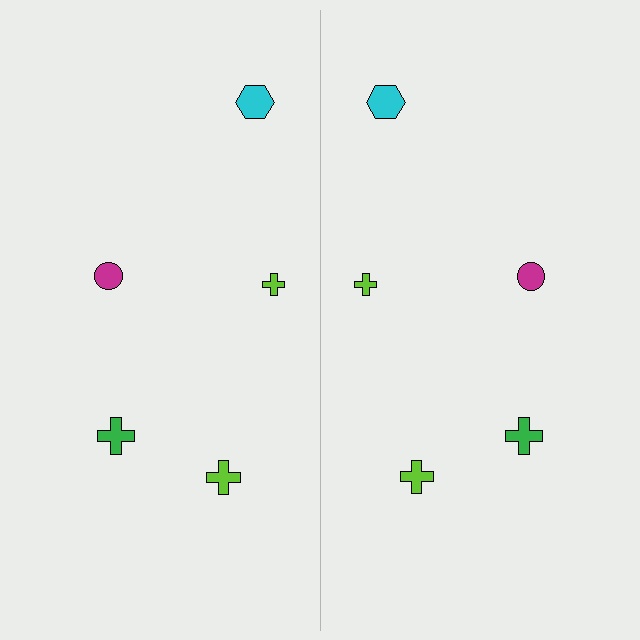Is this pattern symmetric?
Yes, this pattern has bilateral (reflection) symmetry.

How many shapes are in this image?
There are 10 shapes in this image.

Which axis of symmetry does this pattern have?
The pattern has a vertical axis of symmetry running through the center of the image.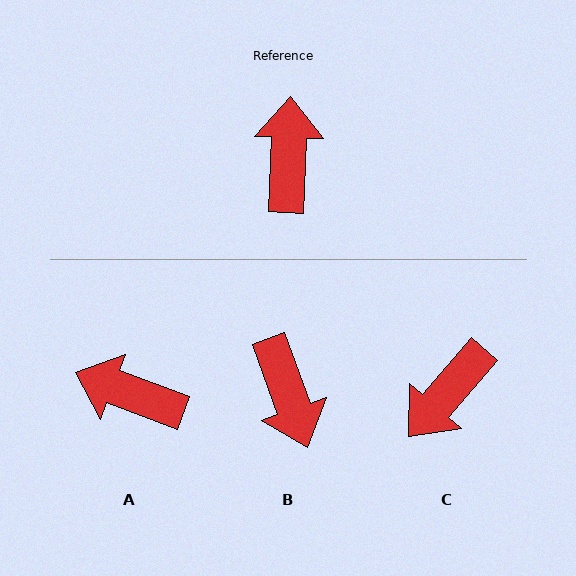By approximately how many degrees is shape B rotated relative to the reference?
Approximately 158 degrees clockwise.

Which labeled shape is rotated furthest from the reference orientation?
B, about 158 degrees away.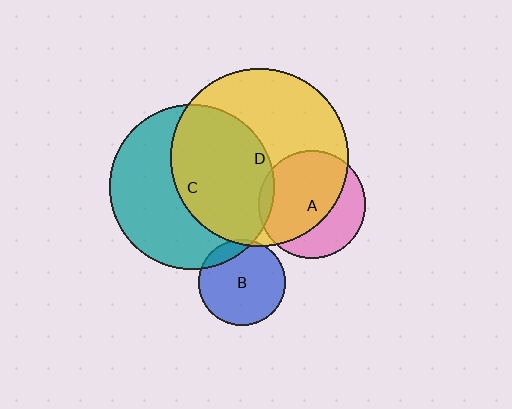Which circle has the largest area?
Circle D (yellow).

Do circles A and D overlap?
Yes.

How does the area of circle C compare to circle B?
Approximately 3.6 times.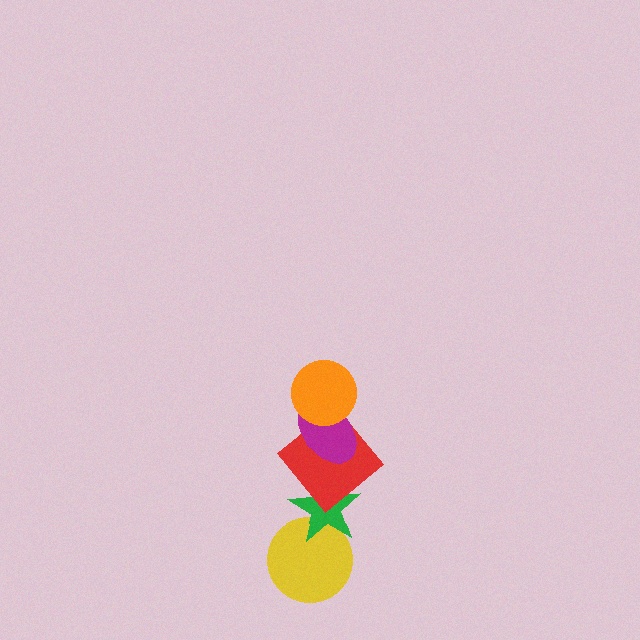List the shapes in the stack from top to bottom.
From top to bottom: the orange circle, the magenta ellipse, the red diamond, the green star, the yellow circle.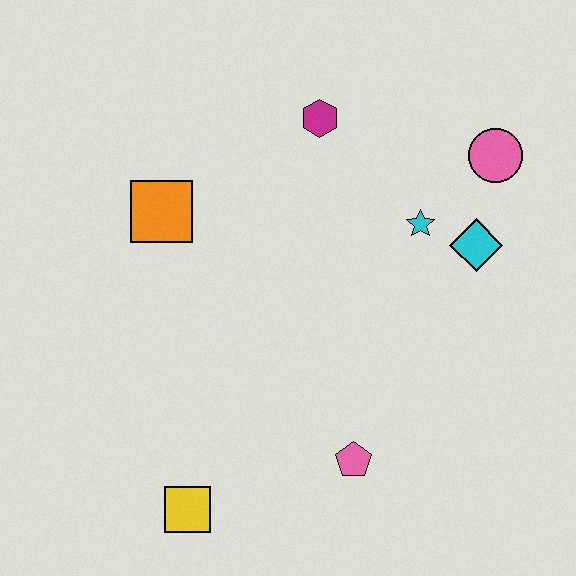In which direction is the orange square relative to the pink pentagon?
The orange square is above the pink pentagon.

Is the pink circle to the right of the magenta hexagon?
Yes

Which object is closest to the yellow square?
The pink pentagon is closest to the yellow square.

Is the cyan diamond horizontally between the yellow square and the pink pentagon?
No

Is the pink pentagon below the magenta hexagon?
Yes